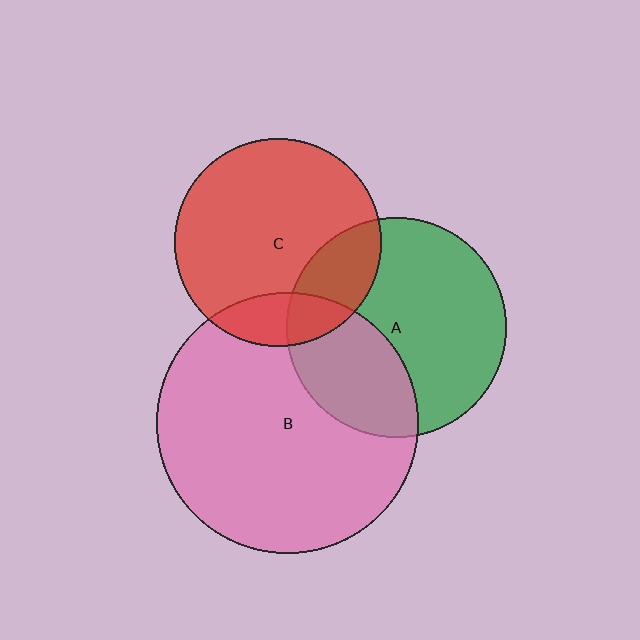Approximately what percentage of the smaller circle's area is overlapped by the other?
Approximately 15%.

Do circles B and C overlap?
Yes.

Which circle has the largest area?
Circle B (pink).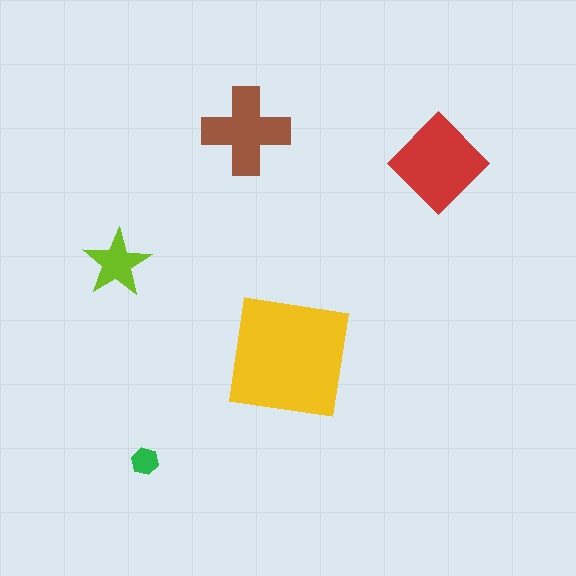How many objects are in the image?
There are 5 objects in the image.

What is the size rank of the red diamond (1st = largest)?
2nd.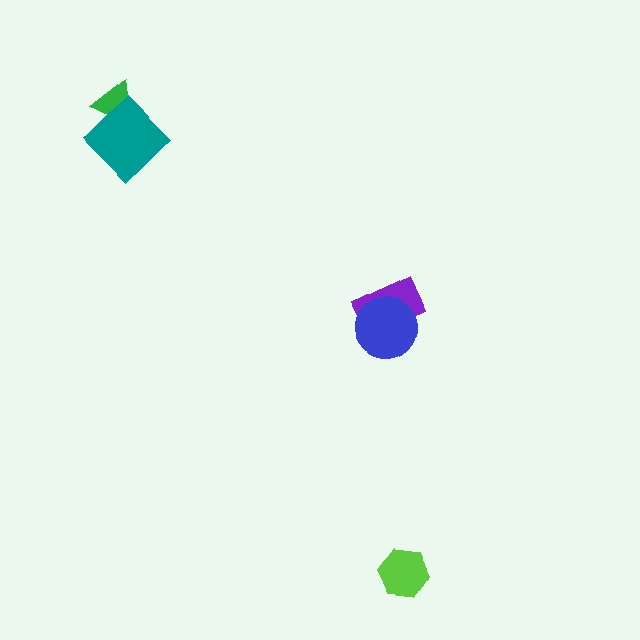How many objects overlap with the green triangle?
1 object overlaps with the green triangle.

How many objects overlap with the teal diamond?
1 object overlaps with the teal diamond.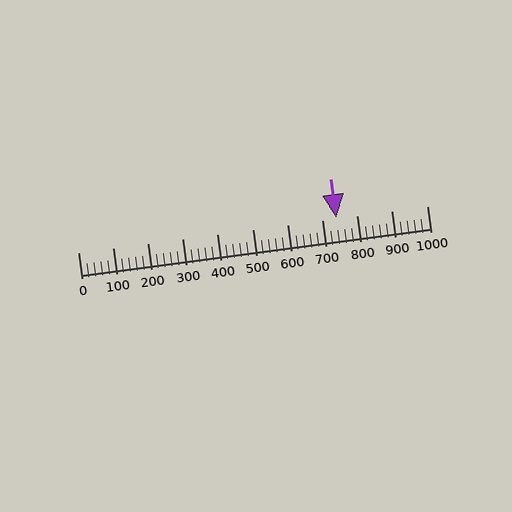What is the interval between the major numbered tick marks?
The major tick marks are spaced 100 units apart.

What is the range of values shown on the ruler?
The ruler shows values from 0 to 1000.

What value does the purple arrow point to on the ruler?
The purple arrow points to approximately 740.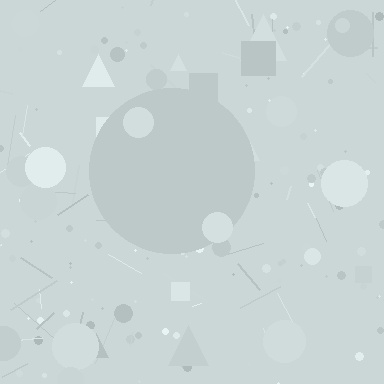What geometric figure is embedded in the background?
A circle is embedded in the background.